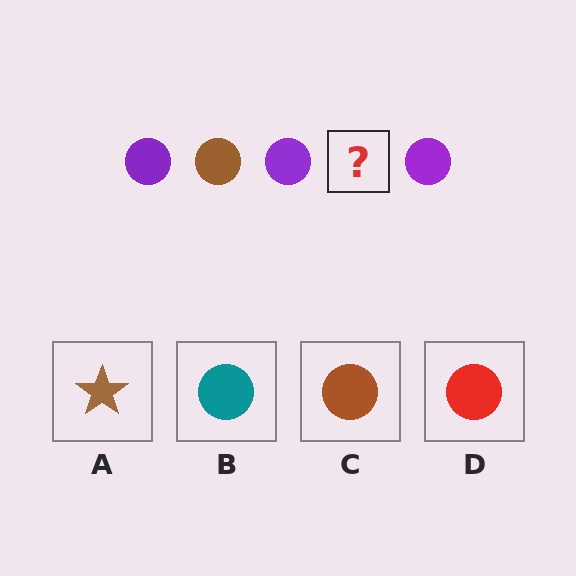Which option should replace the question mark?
Option C.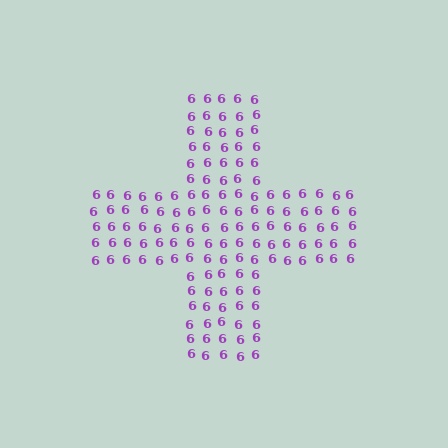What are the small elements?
The small elements are digit 6's.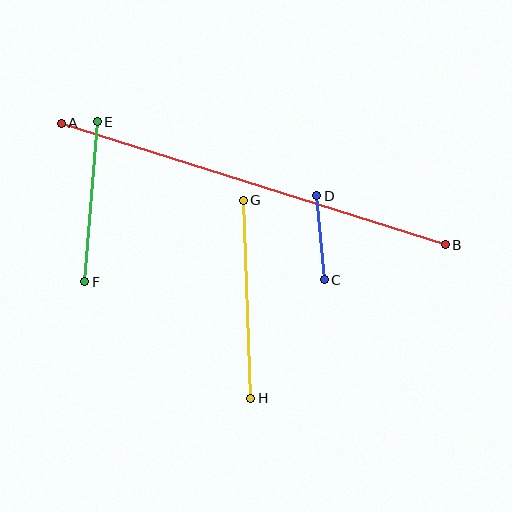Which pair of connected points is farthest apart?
Points A and B are farthest apart.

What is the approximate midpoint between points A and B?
The midpoint is at approximately (253, 184) pixels.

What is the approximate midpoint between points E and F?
The midpoint is at approximately (91, 202) pixels.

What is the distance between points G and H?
The distance is approximately 198 pixels.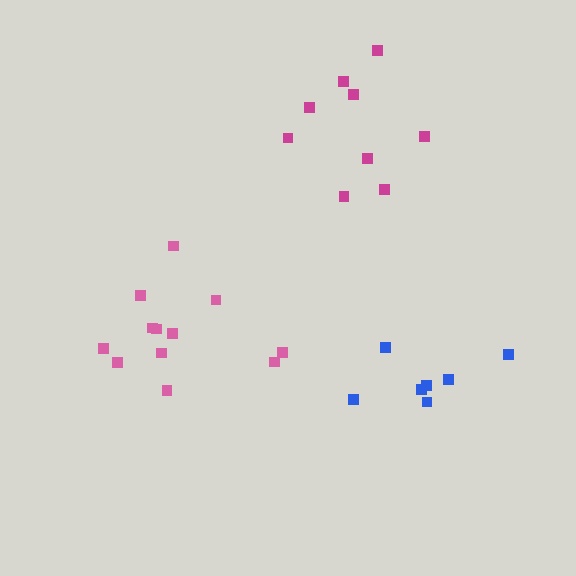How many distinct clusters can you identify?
There are 3 distinct clusters.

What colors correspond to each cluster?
The clusters are colored: pink, magenta, blue.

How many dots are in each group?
Group 1: 12 dots, Group 2: 9 dots, Group 3: 7 dots (28 total).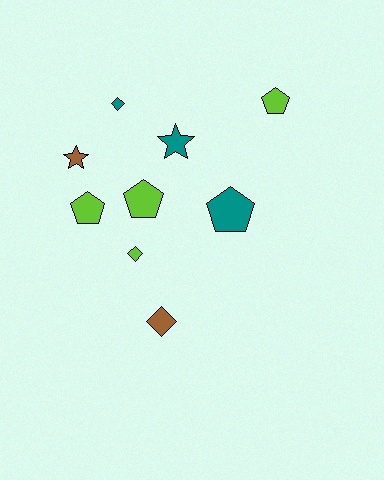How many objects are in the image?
There are 9 objects.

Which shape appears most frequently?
Pentagon, with 4 objects.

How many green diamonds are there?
There are no green diamonds.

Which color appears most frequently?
Lime, with 4 objects.